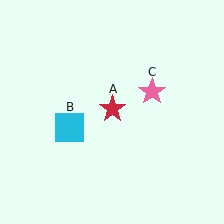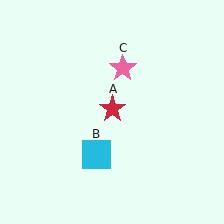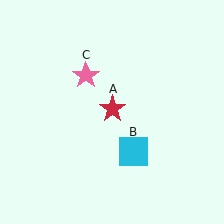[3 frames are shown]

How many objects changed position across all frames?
2 objects changed position: cyan square (object B), pink star (object C).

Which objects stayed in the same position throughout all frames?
Red star (object A) remained stationary.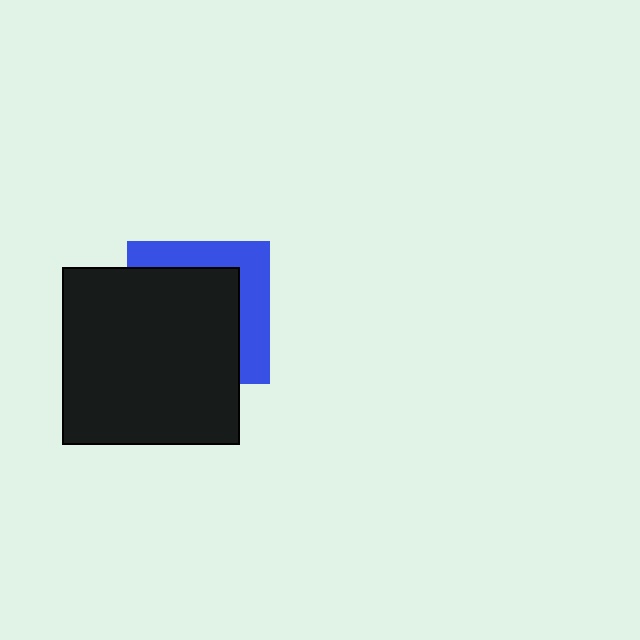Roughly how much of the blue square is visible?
A small part of it is visible (roughly 36%).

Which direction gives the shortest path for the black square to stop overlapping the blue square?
Moving toward the lower-left gives the shortest separation.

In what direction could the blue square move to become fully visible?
The blue square could move toward the upper-right. That would shift it out from behind the black square entirely.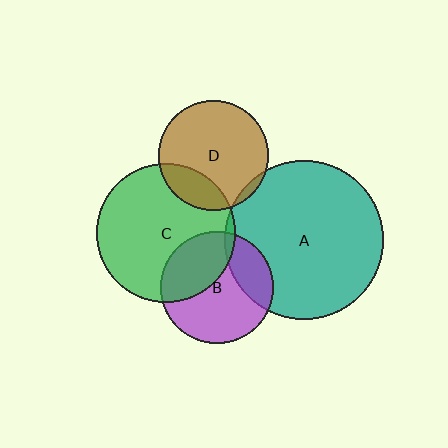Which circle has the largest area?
Circle A (teal).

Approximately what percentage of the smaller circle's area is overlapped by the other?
Approximately 25%.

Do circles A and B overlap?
Yes.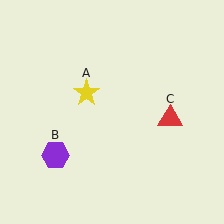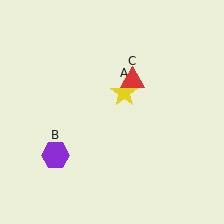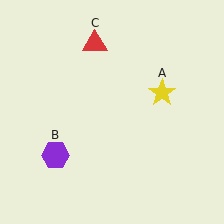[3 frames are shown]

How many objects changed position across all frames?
2 objects changed position: yellow star (object A), red triangle (object C).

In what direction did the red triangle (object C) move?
The red triangle (object C) moved up and to the left.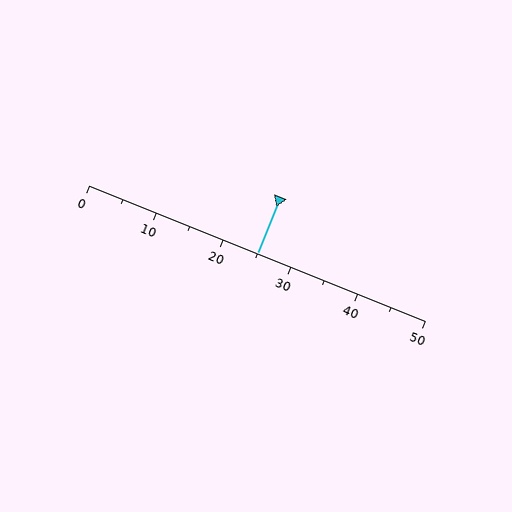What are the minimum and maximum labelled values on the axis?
The axis runs from 0 to 50.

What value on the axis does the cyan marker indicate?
The marker indicates approximately 25.